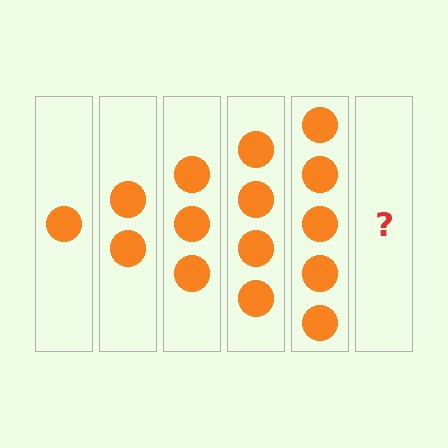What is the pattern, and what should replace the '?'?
The pattern is that each step adds one more circle. The '?' should be 6 circles.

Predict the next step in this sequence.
The next step is 6 circles.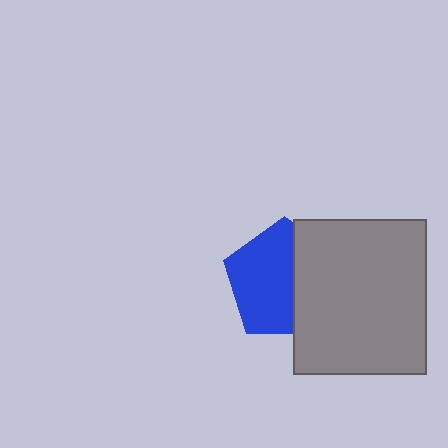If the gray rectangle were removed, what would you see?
You would see the complete blue pentagon.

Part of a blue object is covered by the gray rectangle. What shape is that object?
It is a pentagon.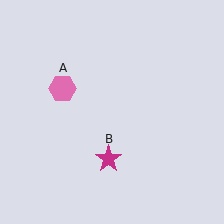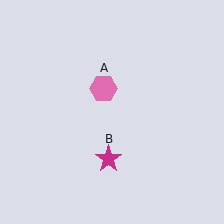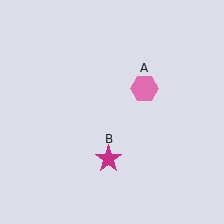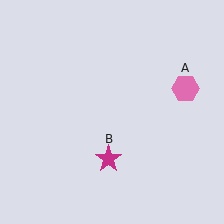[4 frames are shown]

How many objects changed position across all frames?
1 object changed position: pink hexagon (object A).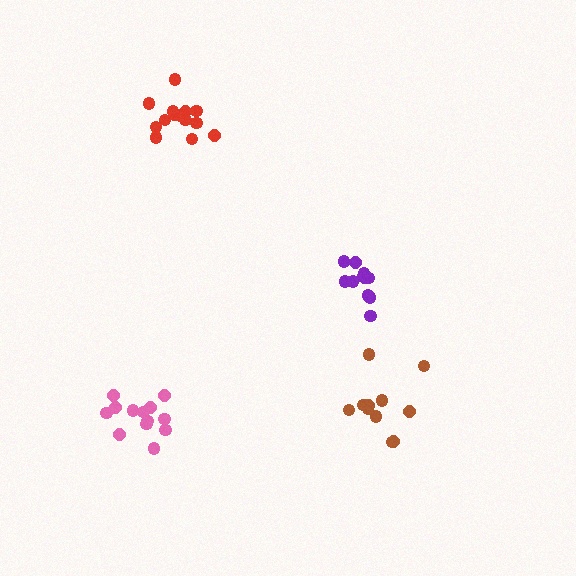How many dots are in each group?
Group 1: 14 dots, Group 2: 11 dots, Group 3: 11 dots, Group 4: 13 dots (49 total).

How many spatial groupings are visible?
There are 4 spatial groupings.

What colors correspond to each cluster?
The clusters are colored: red, purple, brown, pink.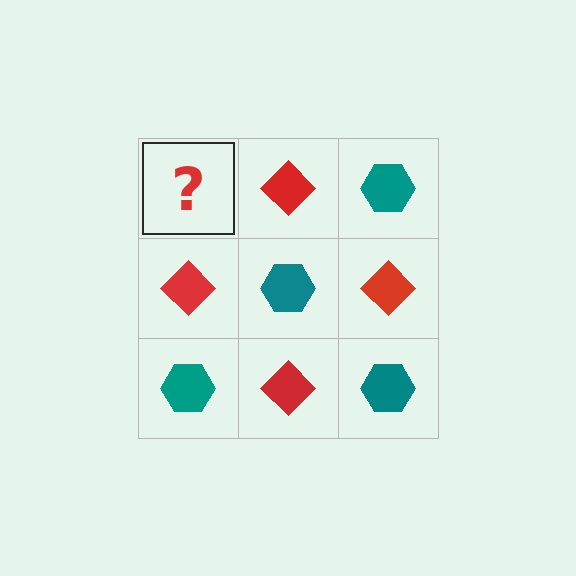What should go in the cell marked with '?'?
The missing cell should contain a teal hexagon.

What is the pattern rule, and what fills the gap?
The rule is that it alternates teal hexagon and red diamond in a checkerboard pattern. The gap should be filled with a teal hexagon.